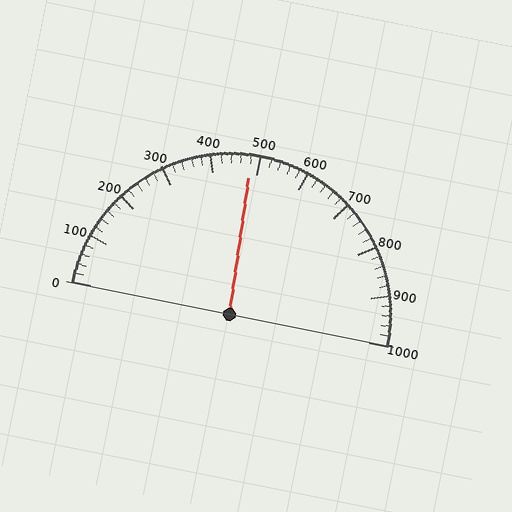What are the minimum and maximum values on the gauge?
The gauge ranges from 0 to 1000.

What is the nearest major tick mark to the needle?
The nearest major tick mark is 500.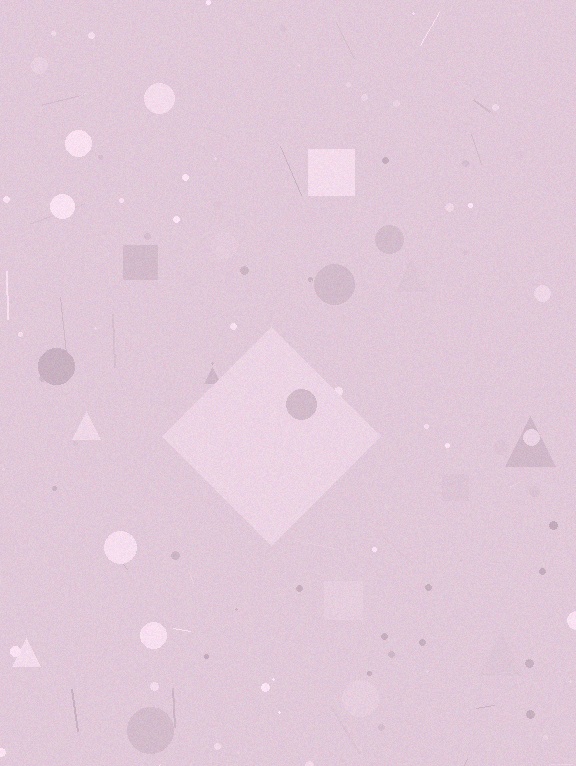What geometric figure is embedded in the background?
A diamond is embedded in the background.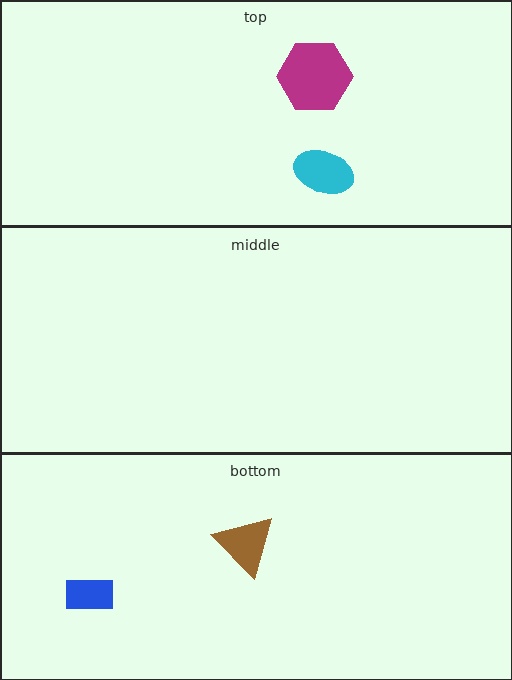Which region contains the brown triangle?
The bottom region.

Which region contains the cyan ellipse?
The top region.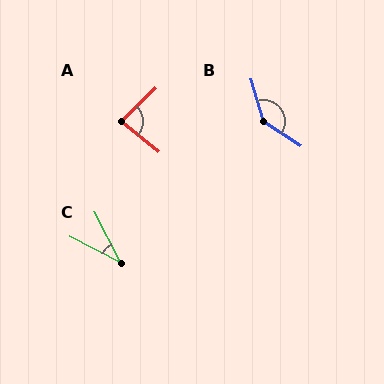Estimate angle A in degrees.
Approximately 83 degrees.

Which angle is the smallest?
C, at approximately 36 degrees.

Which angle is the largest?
B, at approximately 140 degrees.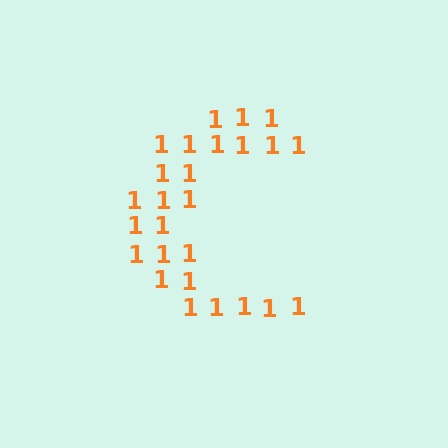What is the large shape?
The large shape is the letter C.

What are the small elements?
The small elements are digit 1's.